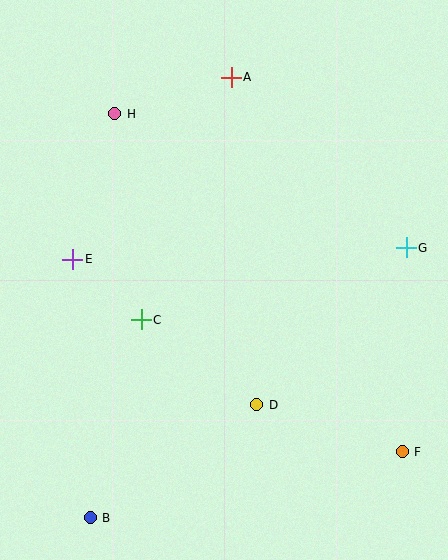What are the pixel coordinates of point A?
Point A is at (231, 77).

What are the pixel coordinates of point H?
Point H is at (115, 114).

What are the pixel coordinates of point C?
Point C is at (141, 320).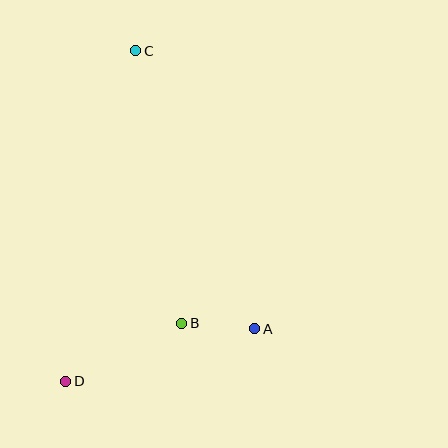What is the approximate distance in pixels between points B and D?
The distance between B and D is approximately 130 pixels.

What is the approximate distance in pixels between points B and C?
The distance between B and C is approximately 277 pixels.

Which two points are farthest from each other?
Points C and D are farthest from each other.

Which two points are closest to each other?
Points A and B are closest to each other.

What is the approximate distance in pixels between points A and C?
The distance between A and C is approximately 302 pixels.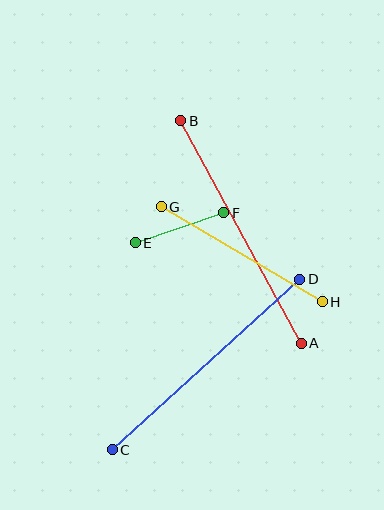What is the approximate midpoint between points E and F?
The midpoint is at approximately (179, 228) pixels.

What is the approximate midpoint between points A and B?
The midpoint is at approximately (241, 232) pixels.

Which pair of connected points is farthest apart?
Points C and D are farthest apart.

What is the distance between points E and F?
The distance is approximately 93 pixels.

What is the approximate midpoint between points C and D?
The midpoint is at approximately (206, 365) pixels.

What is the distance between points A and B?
The distance is approximately 253 pixels.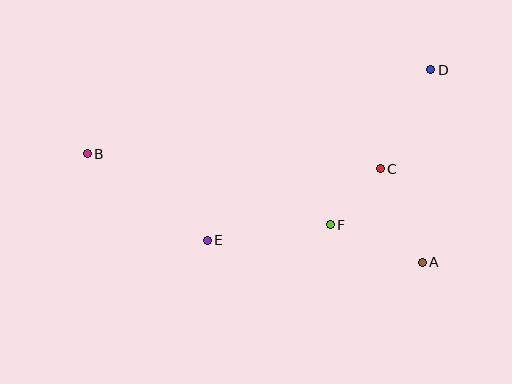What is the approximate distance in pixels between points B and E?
The distance between B and E is approximately 148 pixels.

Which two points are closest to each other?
Points C and F are closest to each other.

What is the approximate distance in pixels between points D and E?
The distance between D and E is approximately 281 pixels.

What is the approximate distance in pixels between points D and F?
The distance between D and F is approximately 185 pixels.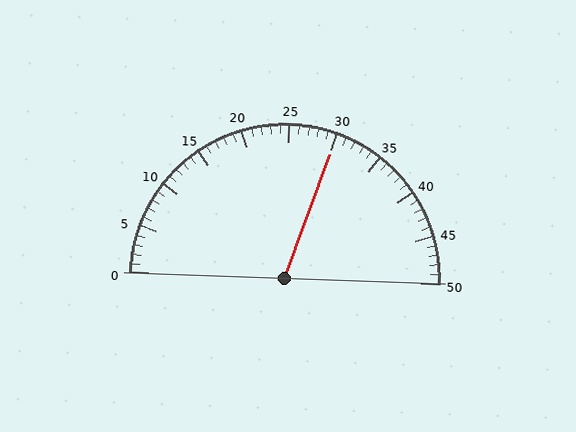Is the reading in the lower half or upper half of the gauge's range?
The reading is in the upper half of the range (0 to 50).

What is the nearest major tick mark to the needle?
The nearest major tick mark is 30.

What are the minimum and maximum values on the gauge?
The gauge ranges from 0 to 50.